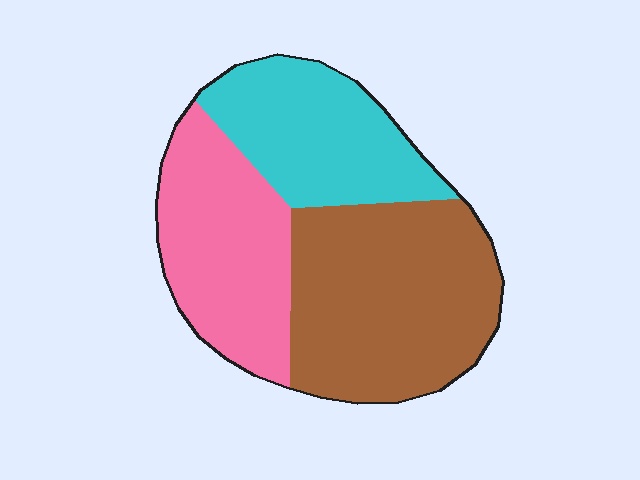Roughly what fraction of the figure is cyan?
Cyan takes up about one quarter (1/4) of the figure.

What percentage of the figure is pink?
Pink covers about 30% of the figure.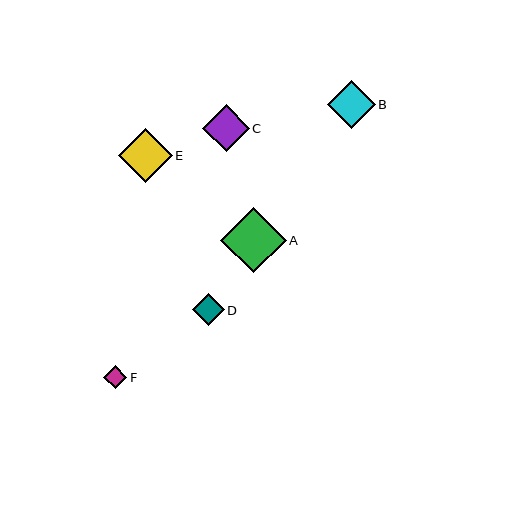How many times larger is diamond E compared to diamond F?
Diamond E is approximately 2.3 times the size of diamond F.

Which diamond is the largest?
Diamond A is the largest with a size of approximately 66 pixels.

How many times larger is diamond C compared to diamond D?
Diamond C is approximately 1.5 times the size of diamond D.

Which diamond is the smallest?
Diamond F is the smallest with a size of approximately 23 pixels.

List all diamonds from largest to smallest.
From largest to smallest: A, E, B, C, D, F.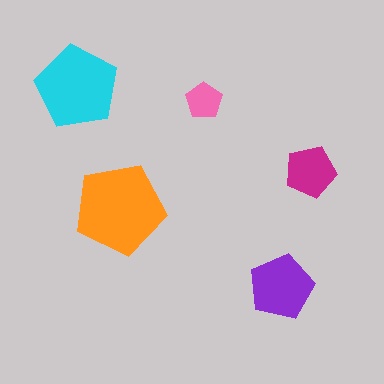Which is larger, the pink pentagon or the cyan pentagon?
The cyan one.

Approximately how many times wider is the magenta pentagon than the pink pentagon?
About 1.5 times wider.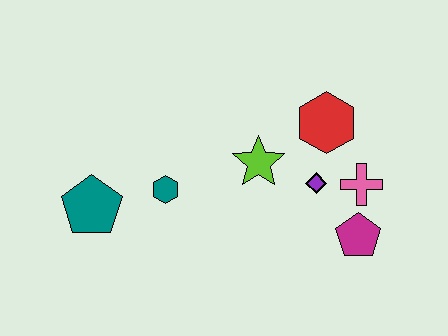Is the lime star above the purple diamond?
Yes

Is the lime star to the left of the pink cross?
Yes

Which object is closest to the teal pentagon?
The teal hexagon is closest to the teal pentagon.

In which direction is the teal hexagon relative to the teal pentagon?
The teal hexagon is to the right of the teal pentagon.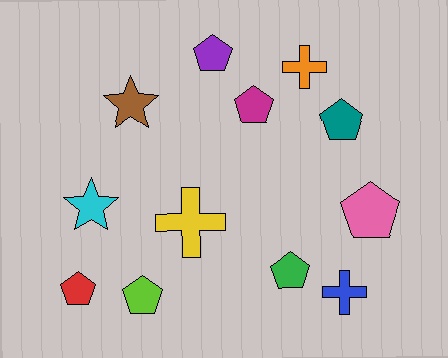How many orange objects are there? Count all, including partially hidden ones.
There is 1 orange object.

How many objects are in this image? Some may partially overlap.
There are 12 objects.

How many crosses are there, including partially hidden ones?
There are 3 crosses.